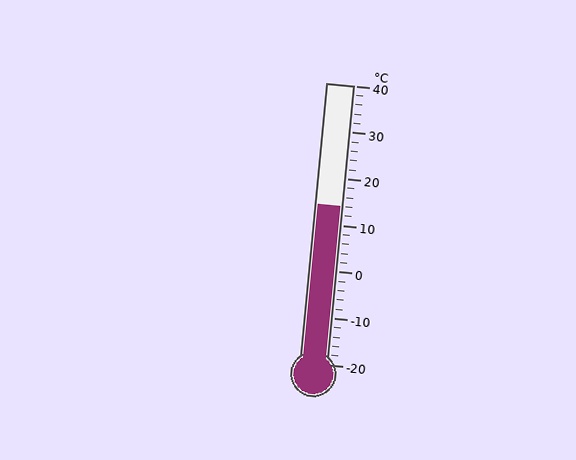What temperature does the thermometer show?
The thermometer shows approximately 14°C.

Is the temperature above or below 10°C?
The temperature is above 10°C.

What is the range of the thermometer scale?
The thermometer scale ranges from -20°C to 40°C.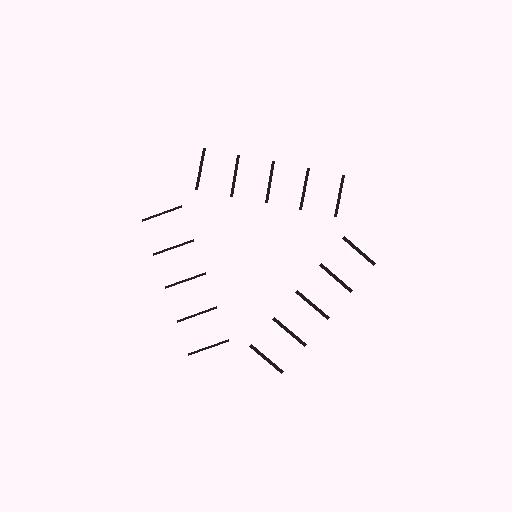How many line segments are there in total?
15 — 5 along each of the 3 edges.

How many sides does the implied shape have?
3 sides — the line-ends trace a triangle.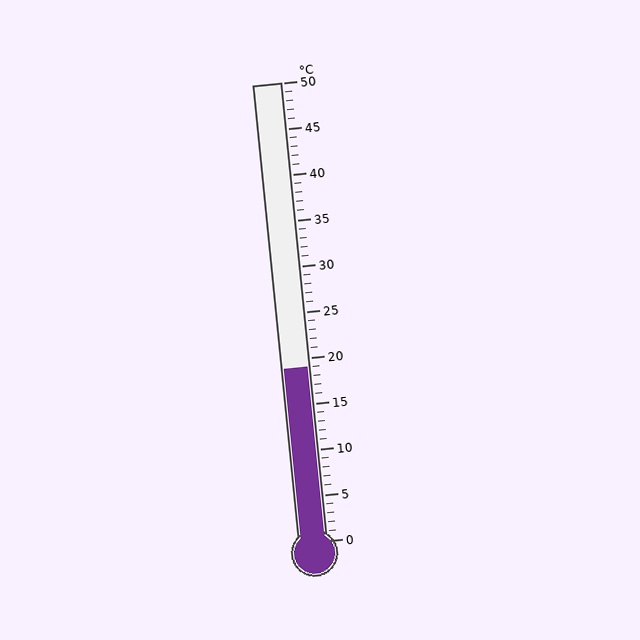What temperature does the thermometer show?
The thermometer shows approximately 19°C.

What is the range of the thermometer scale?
The thermometer scale ranges from 0°C to 50°C.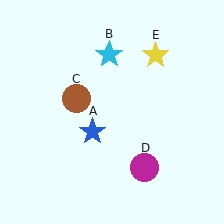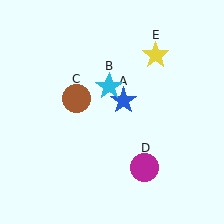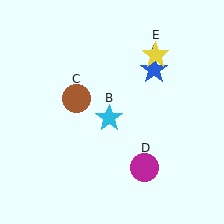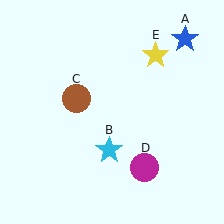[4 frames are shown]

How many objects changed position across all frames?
2 objects changed position: blue star (object A), cyan star (object B).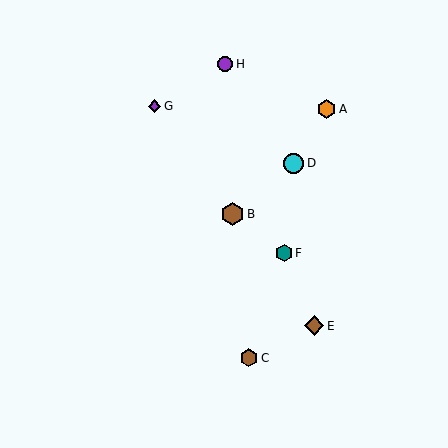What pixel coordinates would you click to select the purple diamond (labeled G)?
Click at (154, 106) to select the purple diamond G.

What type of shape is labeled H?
Shape H is a purple circle.